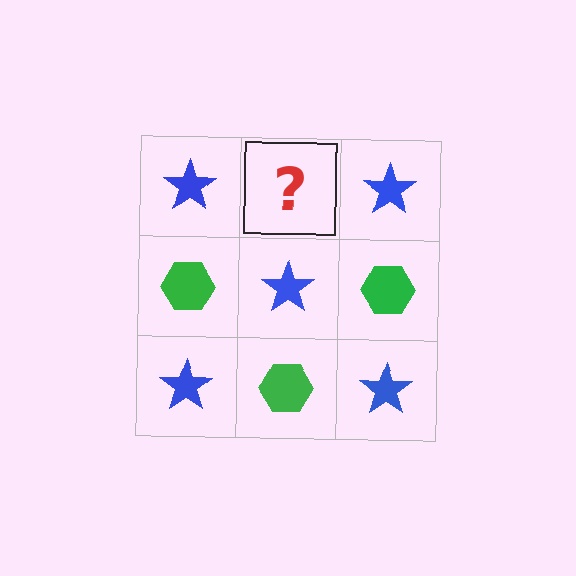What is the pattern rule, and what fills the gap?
The rule is that it alternates blue star and green hexagon in a checkerboard pattern. The gap should be filled with a green hexagon.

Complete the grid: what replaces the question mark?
The question mark should be replaced with a green hexagon.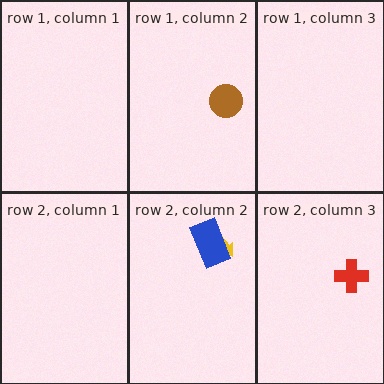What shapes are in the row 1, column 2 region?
The brown circle.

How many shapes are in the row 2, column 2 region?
2.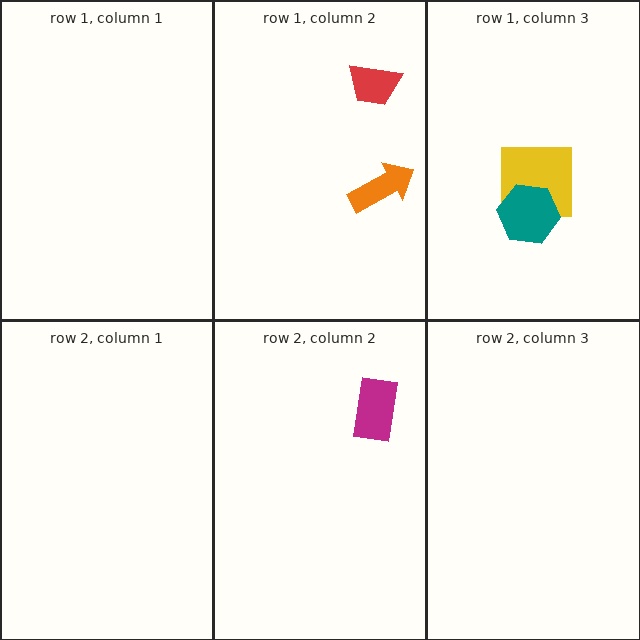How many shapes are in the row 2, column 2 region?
1.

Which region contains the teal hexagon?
The row 1, column 3 region.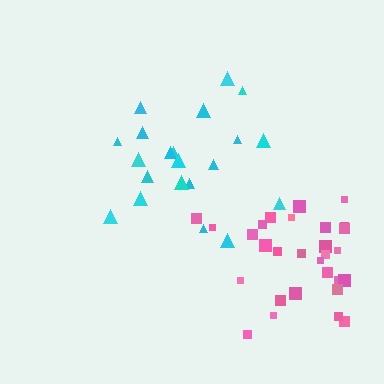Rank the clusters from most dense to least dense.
pink, cyan.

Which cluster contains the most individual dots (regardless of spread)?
Pink (31).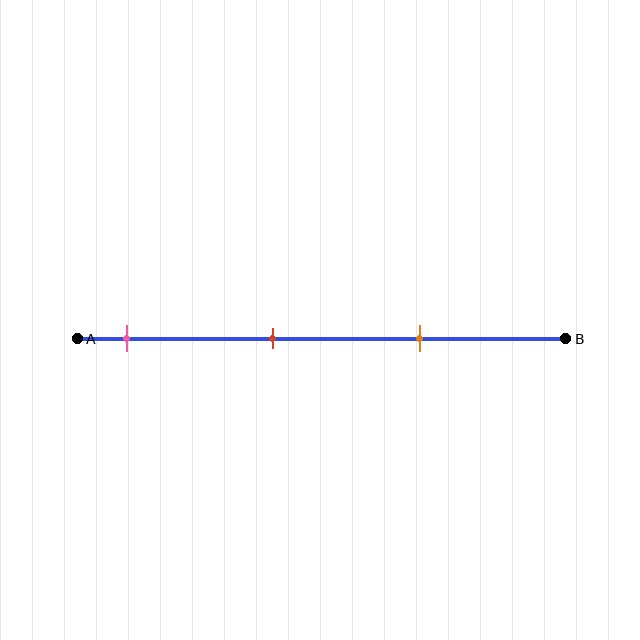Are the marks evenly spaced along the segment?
Yes, the marks are approximately evenly spaced.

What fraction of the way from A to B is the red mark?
The red mark is approximately 40% (0.4) of the way from A to B.